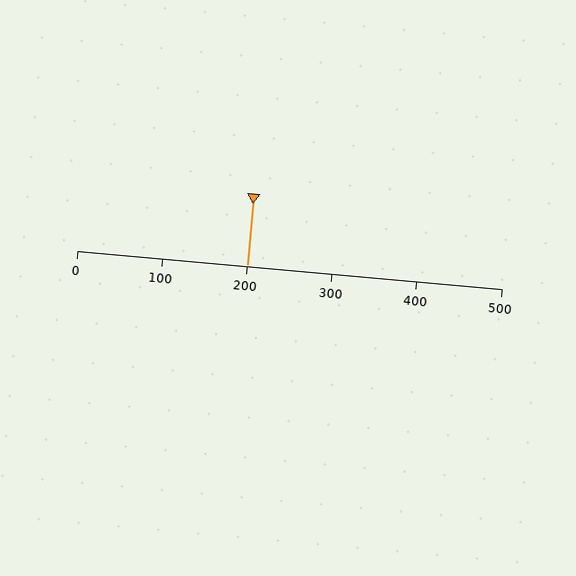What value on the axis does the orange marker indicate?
The marker indicates approximately 200.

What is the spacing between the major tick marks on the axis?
The major ticks are spaced 100 apart.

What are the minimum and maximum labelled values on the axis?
The axis runs from 0 to 500.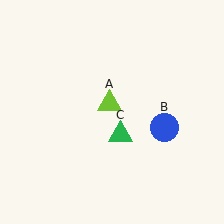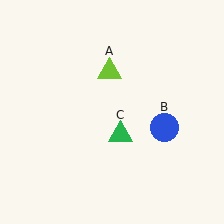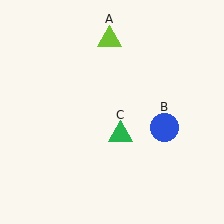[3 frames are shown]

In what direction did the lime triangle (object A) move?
The lime triangle (object A) moved up.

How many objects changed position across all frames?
1 object changed position: lime triangle (object A).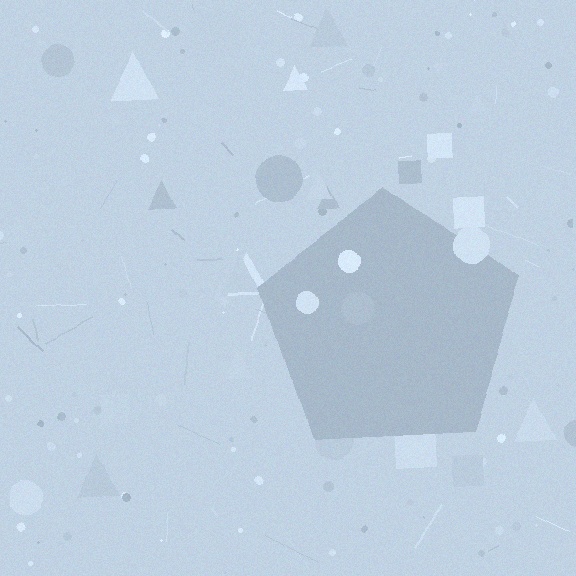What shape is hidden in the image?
A pentagon is hidden in the image.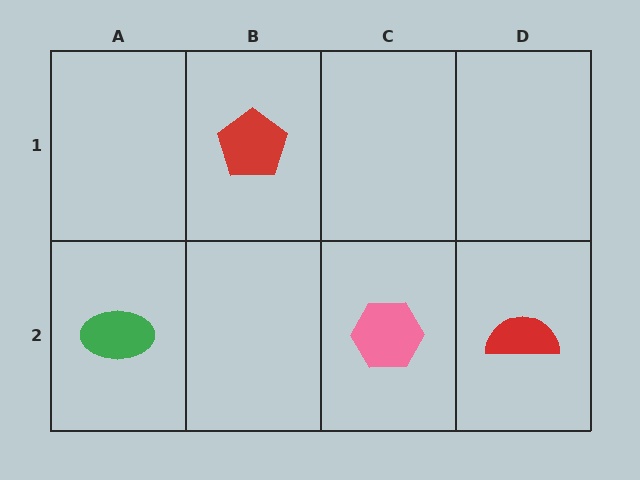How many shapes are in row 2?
3 shapes.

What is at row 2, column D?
A red semicircle.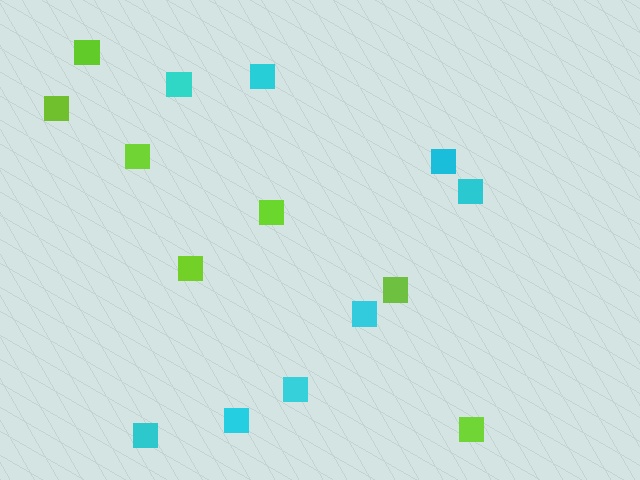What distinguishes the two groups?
There are 2 groups: one group of cyan squares (8) and one group of lime squares (7).